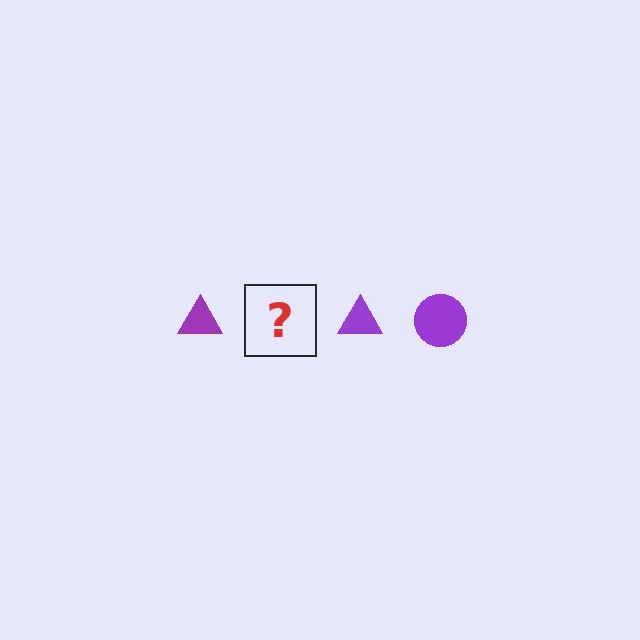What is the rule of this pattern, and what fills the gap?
The rule is that the pattern cycles through triangle, circle shapes in purple. The gap should be filled with a purple circle.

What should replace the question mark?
The question mark should be replaced with a purple circle.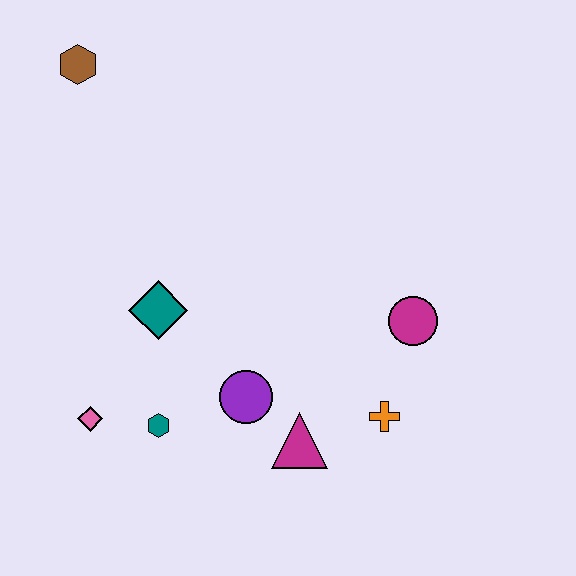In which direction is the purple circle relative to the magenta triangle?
The purple circle is to the left of the magenta triangle.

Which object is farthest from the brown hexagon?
The orange cross is farthest from the brown hexagon.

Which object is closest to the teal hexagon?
The pink diamond is closest to the teal hexagon.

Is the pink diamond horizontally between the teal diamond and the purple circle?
No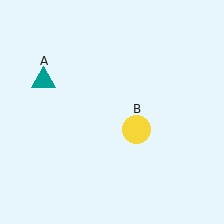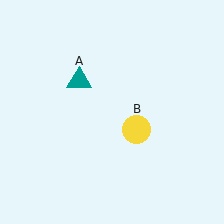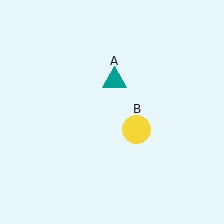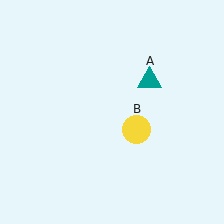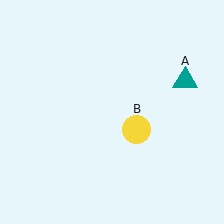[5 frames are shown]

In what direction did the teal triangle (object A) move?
The teal triangle (object A) moved right.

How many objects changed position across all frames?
1 object changed position: teal triangle (object A).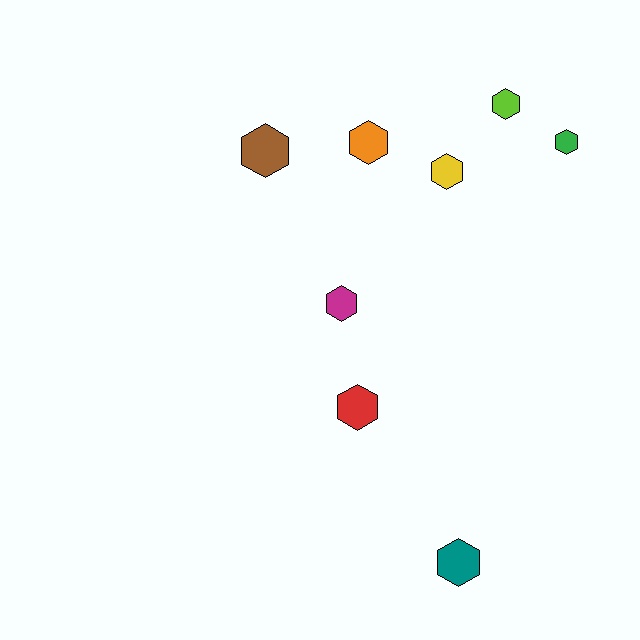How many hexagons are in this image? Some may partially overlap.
There are 8 hexagons.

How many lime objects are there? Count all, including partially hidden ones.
There is 1 lime object.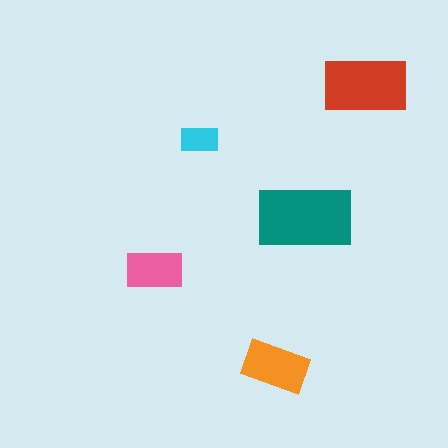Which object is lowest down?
The orange rectangle is bottommost.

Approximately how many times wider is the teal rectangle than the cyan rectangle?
About 2.5 times wider.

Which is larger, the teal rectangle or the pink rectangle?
The teal one.